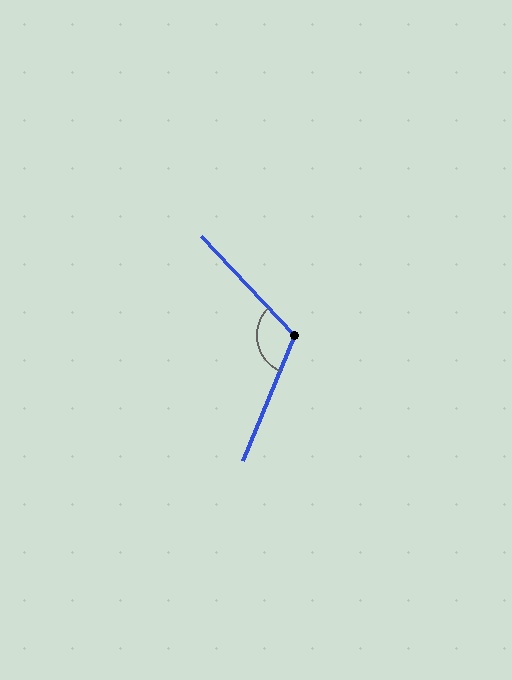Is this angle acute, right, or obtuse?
It is obtuse.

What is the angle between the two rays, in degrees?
Approximately 114 degrees.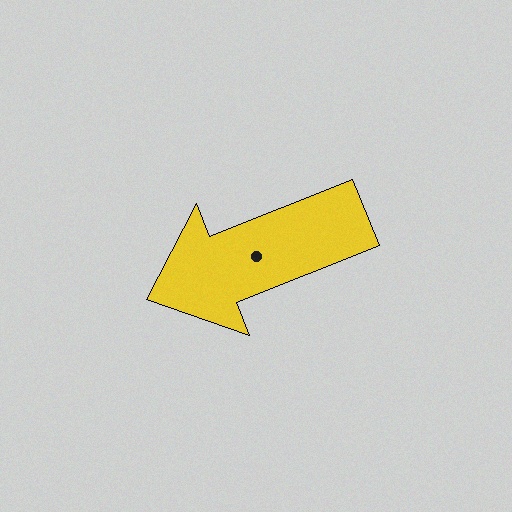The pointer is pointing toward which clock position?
Roughly 8 o'clock.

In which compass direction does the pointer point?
West.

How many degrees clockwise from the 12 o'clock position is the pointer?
Approximately 248 degrees.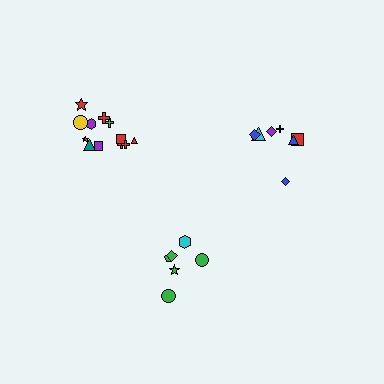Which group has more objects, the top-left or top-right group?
The top-left group.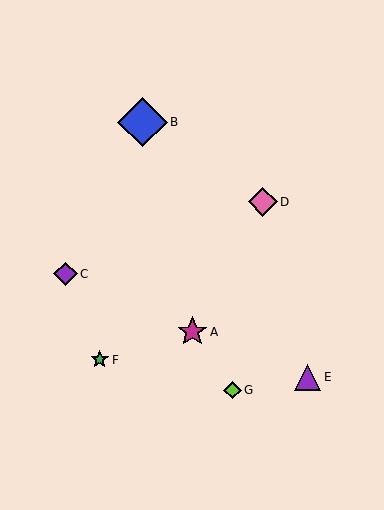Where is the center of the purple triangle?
The center of the purple triangle is at (308, 377).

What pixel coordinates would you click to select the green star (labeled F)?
Click at (100, 360) to select the green star F.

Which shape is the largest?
The blue diamond (labeled B) is the largest.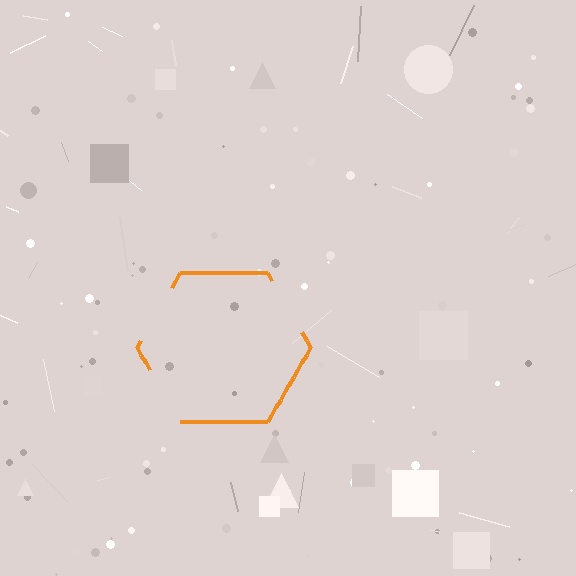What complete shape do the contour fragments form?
The contour fragments form a hexagon.